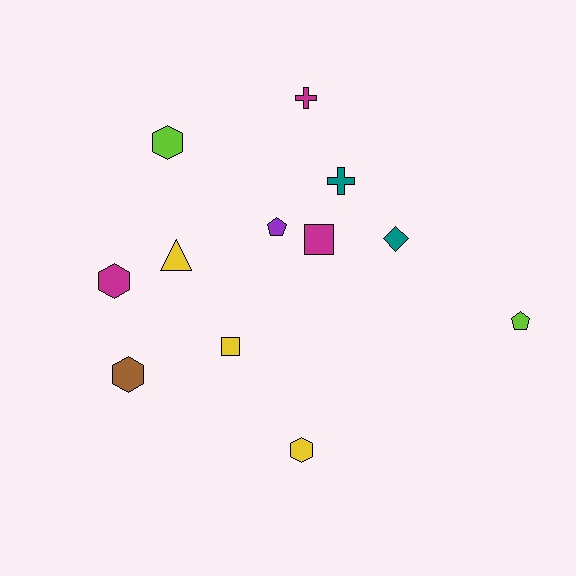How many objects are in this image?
There are 12 objects.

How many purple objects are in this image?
There is 1 purple object.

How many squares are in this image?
There are 2 squares.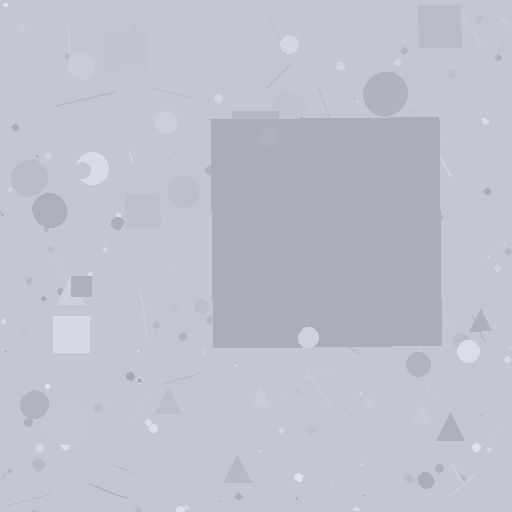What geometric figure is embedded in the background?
A square is embedded in the background.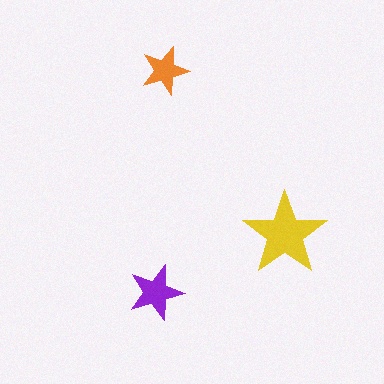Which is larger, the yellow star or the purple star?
The yellow one.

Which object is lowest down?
The purple star is bottommost.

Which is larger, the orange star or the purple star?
The purple one.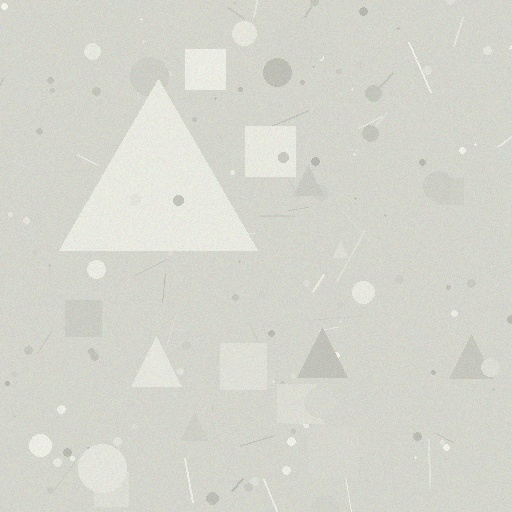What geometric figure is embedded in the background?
A triangle is embedded in the background.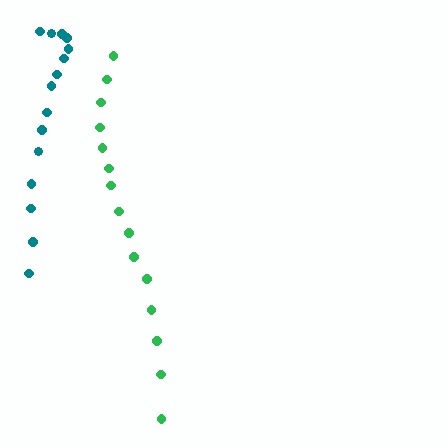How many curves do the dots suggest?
There are 2 distinct paths.